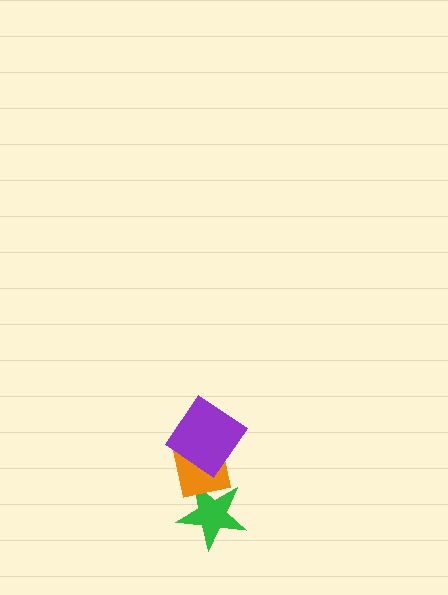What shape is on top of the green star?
The orange square is on top of the green star.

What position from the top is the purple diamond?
The purple diamond is 1st from the top.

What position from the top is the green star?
The green star is 3rd from the top.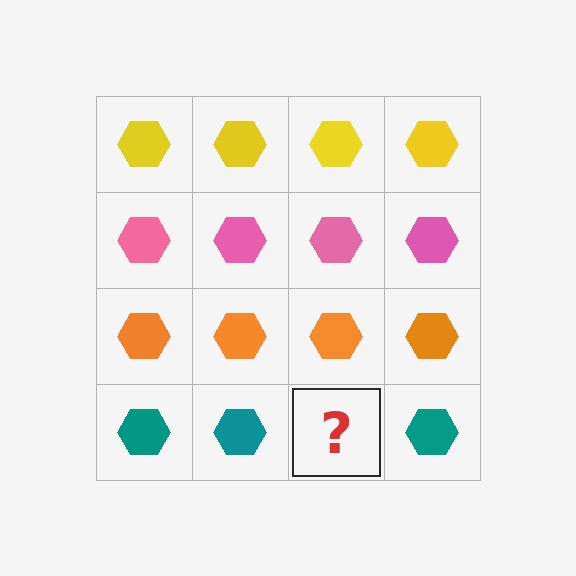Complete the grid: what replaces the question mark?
The question mark should be replaced with a teal hexagon.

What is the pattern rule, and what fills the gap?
The rule is that each row has a consistent color. The gap should be filled with a teal hexagon.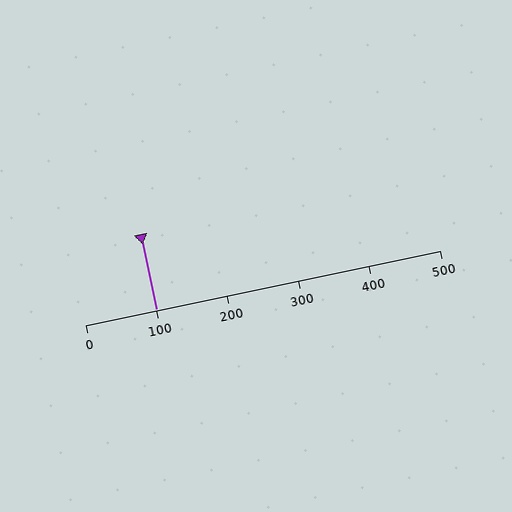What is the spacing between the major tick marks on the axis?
The major ticks are spaced 100 apart.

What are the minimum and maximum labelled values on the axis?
The axis runs from 0 to 500.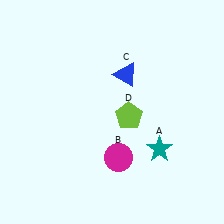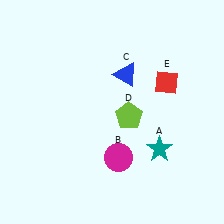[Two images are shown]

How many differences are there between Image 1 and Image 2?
There is 1 difference between the two images.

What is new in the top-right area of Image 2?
A red diamond (E) was added in the top-right area of Image 2.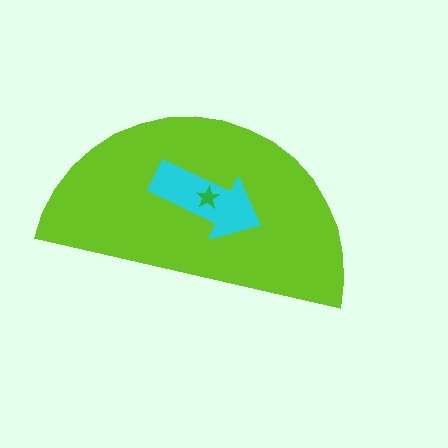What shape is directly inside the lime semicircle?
The cyan arrow.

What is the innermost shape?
The green star.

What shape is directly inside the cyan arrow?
The green star.